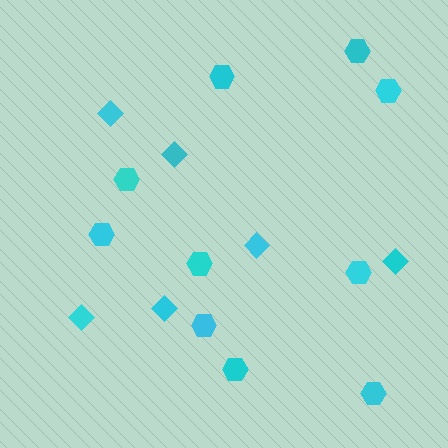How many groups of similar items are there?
There are 2 groups: one group of diamonds (6) and one group of hexagons (10).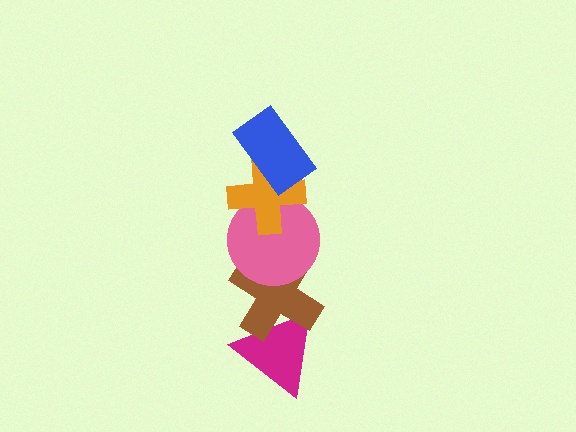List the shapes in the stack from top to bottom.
From top to bottom: the blue rectangle, the orange cross, the pink circle, the brown cross, the magenta triangle.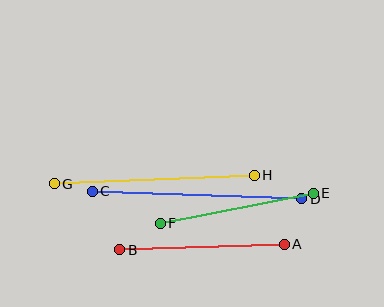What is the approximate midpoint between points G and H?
The midpoint is at approximately (154, 180) pixels.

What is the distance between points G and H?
The distance is approximately 200 pixels.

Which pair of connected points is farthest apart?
Points C and D are farthest apart.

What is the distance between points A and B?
The distance is approximately 165 pixels.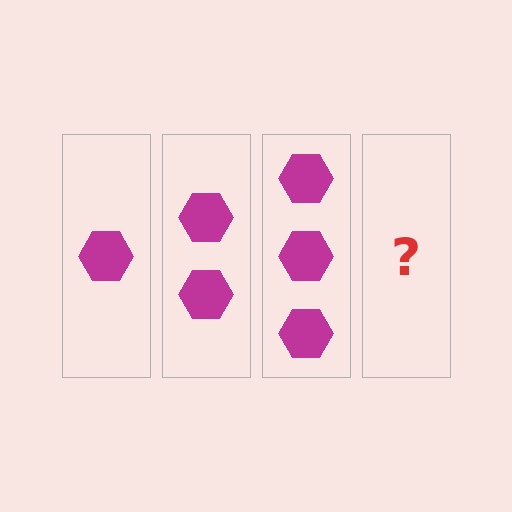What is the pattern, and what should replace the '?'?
The pattern is that each step adds one more hexagon. The '?' should be 4 hexagons.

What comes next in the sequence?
The next element should be 4 hexagons.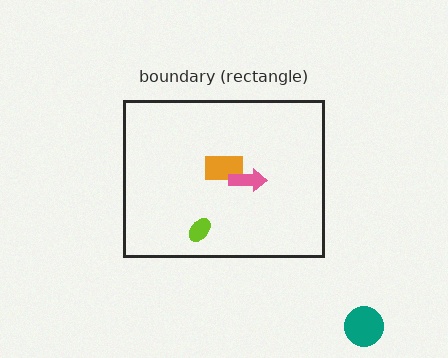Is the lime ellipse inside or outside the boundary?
Inside.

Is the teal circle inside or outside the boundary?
Outside.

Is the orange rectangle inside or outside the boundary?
Inside.